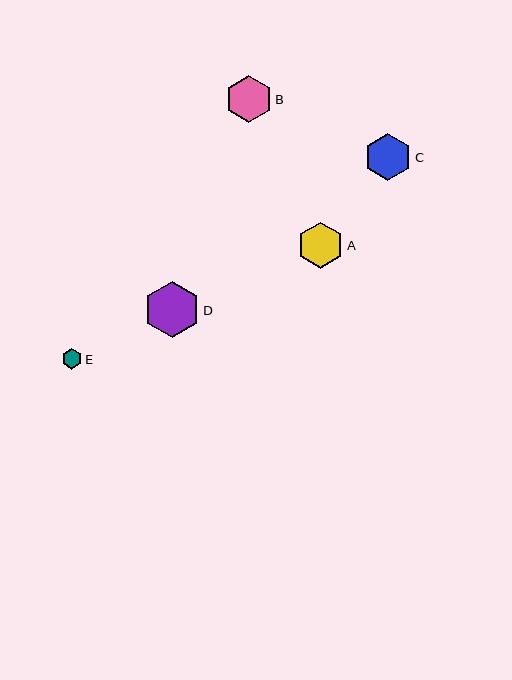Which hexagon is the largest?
Hexagon D is the largest with a size of approximately 56 pixels.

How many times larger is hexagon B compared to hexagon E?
Hexagon B is approximately 2.3 times the size of hexagon E.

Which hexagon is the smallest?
Hexagon E is the smallest with a size of approximately 20 pixels.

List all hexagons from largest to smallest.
From largest to smallest: D, C, B, A, E.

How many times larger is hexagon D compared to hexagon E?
Hexagon D is approximately 2.8 times the size of hexagon E.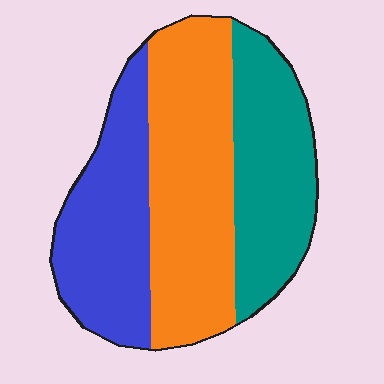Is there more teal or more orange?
Orange.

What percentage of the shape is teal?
Teal covers about 30% of the shape.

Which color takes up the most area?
Orange, at roughly 40%.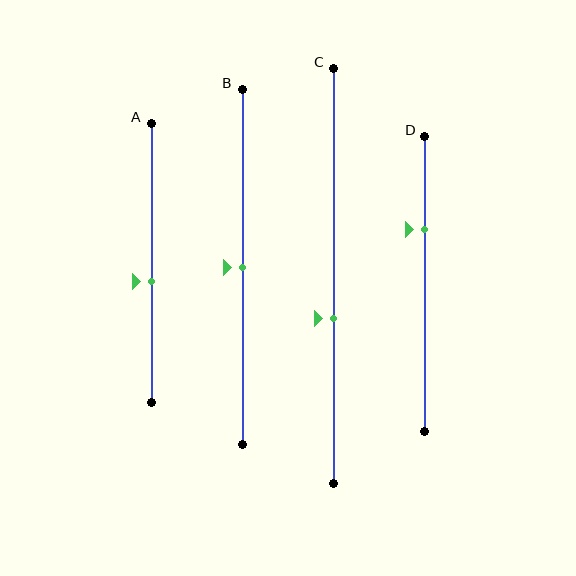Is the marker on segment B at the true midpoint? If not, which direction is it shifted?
Yes, the marker on segment B is at the true midpoint.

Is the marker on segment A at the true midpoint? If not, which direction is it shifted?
No, the marker on segment A is shifted downward by about 7% of the segment length.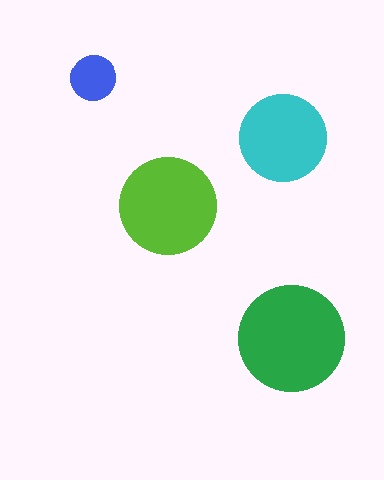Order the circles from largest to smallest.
the green one, the lime one, the cyan one, the blue one.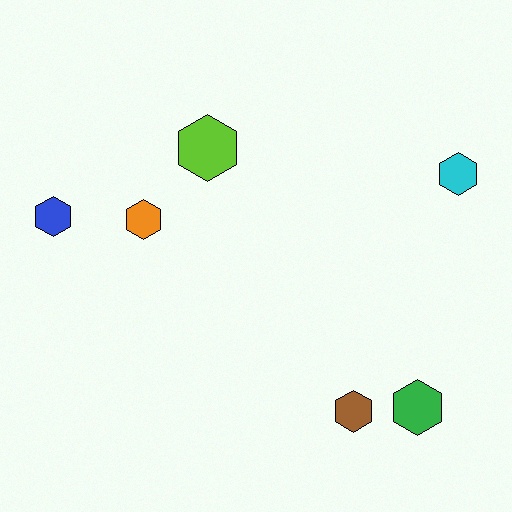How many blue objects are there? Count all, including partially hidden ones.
There is 1 blue object.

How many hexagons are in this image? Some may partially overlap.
There are 6 hexagons.